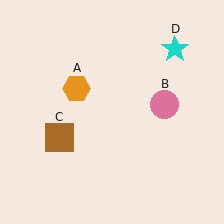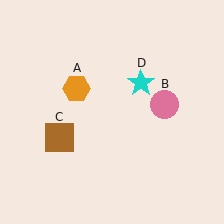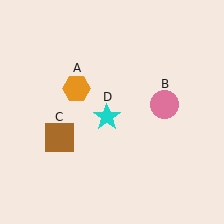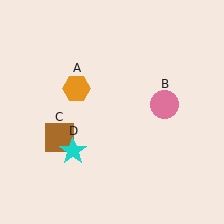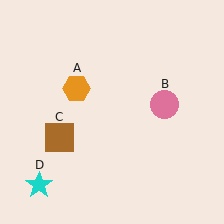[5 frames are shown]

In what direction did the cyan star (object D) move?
The cyan star (object D) moved down and to the left.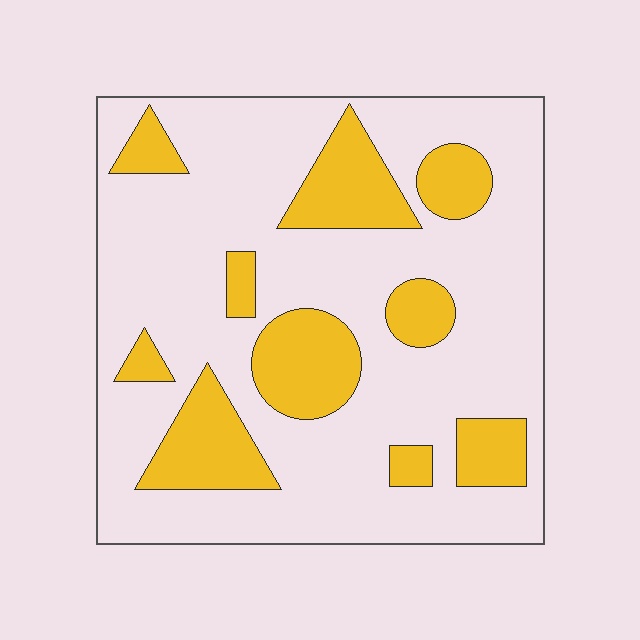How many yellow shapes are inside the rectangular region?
10.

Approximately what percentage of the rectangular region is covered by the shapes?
Approximately 25%.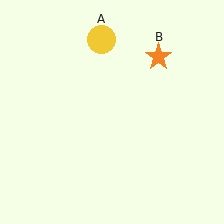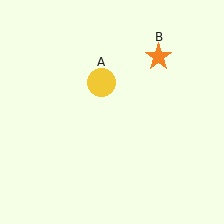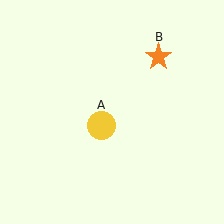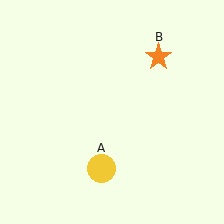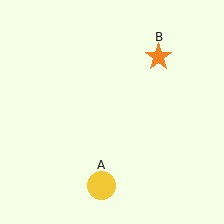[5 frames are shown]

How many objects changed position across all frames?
1 object changed position: yellow circle (object A).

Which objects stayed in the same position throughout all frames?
Orange star (object B) remained stationary.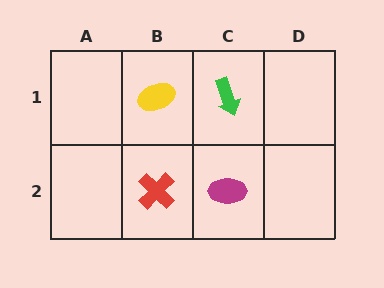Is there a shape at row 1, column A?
No, that cell is empty.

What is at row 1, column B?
A yellow ellipse.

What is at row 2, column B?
A red cross.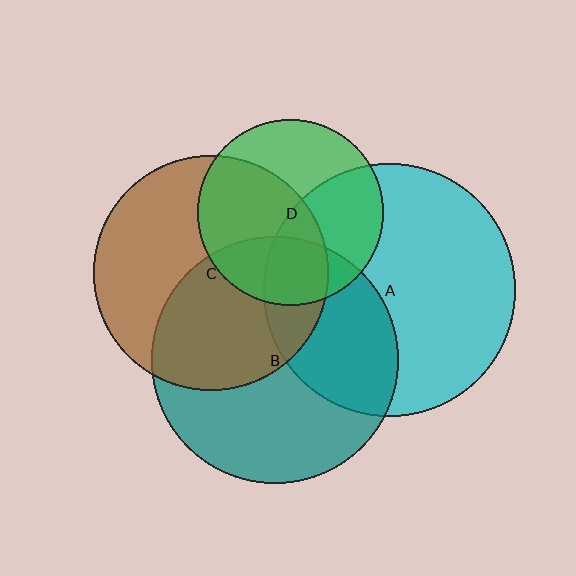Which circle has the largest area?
Circle A (cyan).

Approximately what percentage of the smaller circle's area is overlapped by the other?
Approximately 55%.